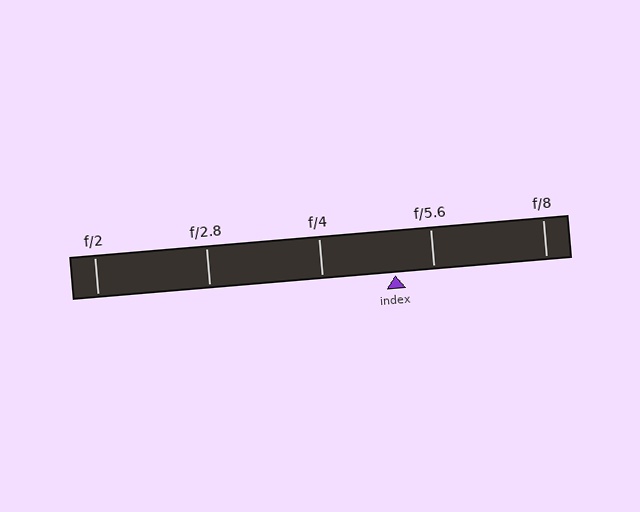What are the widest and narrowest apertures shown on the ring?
The widest aperture shown is f/2 and the narrowest is f/8.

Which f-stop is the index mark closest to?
The index mark is closest to f/5.6.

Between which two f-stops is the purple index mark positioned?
The index mark is between f/4 and f/5.6.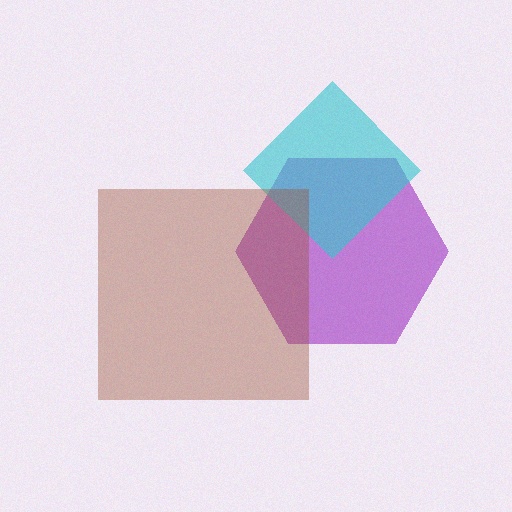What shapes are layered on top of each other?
The layered shapes are: a purple hexagon, a cyan diamond, a brown square.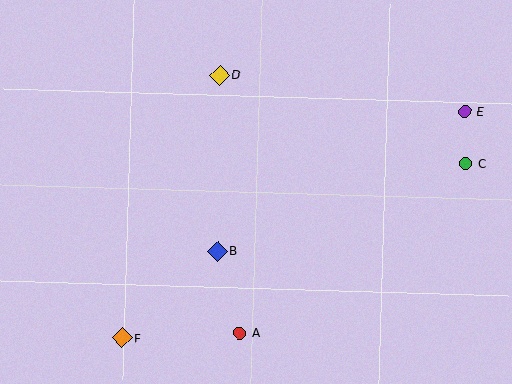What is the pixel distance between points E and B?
The distance between E and B is 284 pixels.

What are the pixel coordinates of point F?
Point F is at (122, 338).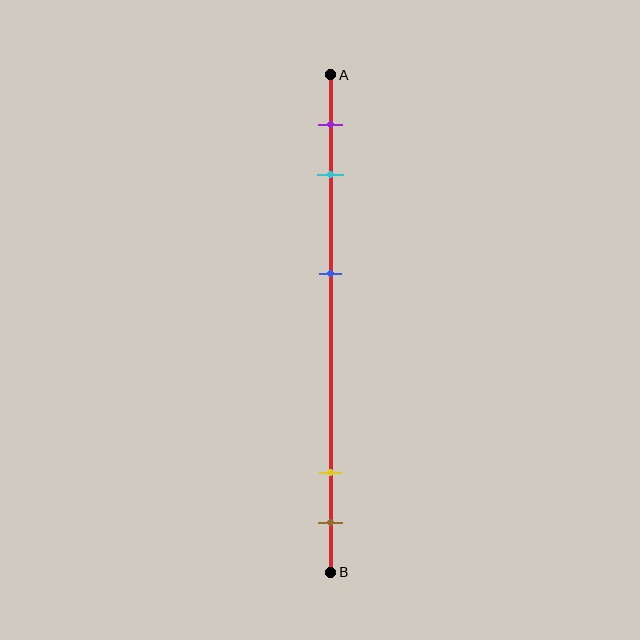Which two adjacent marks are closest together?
The yellow and brown marks are the closest adjacent pair.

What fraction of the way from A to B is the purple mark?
The purple mark is approximately 10% (0.1) of the way from A to B.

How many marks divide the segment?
There are 5 marks dividing the segment.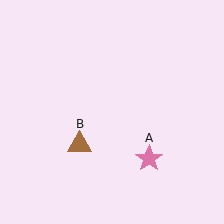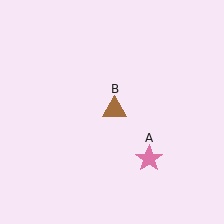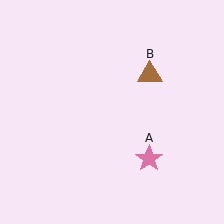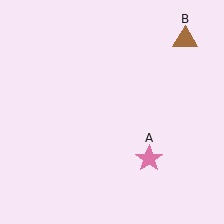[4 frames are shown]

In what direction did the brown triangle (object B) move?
The brown triangle (object B) moved up and to the right.